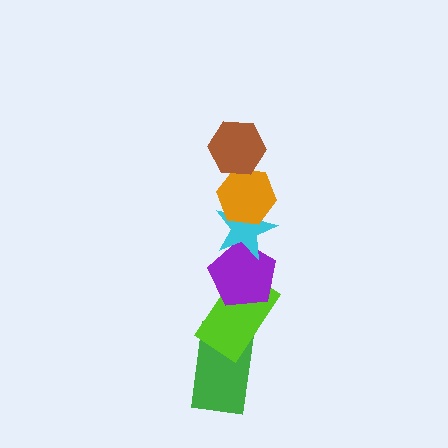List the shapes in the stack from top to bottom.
From top to bottom: the brown hexagon, the orange hexagon, the cyan star, the purple pentagon, the lime rectangle, the green rectangle.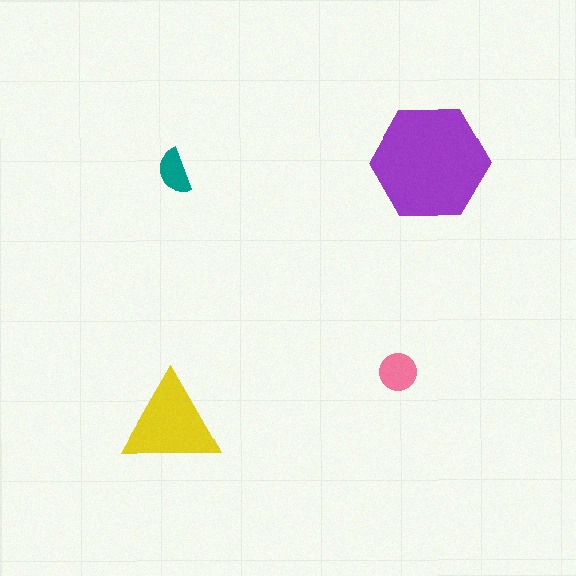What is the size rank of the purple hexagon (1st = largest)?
1st.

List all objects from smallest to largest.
The teal semicircle, the pink circle, the yellow triangle, the purple hexagon.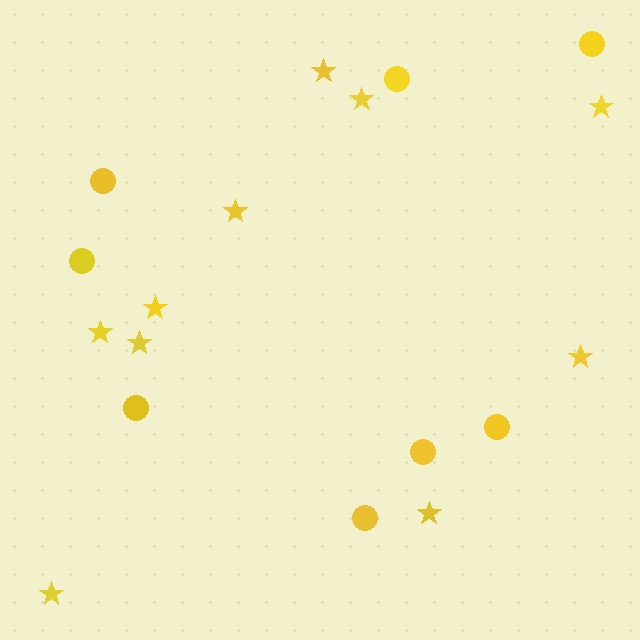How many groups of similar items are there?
There are 2 groups: one group of circles (8) and one group of stars (10).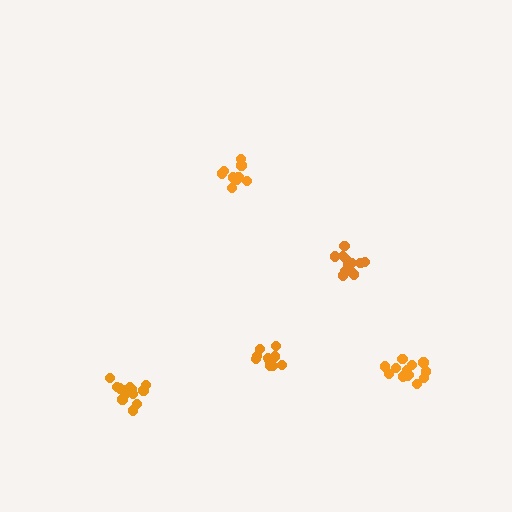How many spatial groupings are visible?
There are 5 spatial groupings.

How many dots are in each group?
Group 1: 9 dots, Group 2: 13 dots, Group 3: 14 dots, Group 4: 13 dots, Group 5: 10 dots (59 total).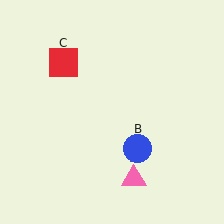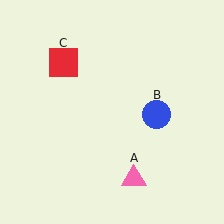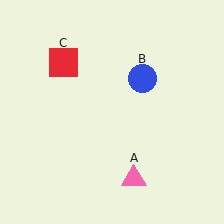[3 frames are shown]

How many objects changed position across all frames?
1 object changed position: blue circle (object B).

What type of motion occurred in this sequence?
The blue circle (object B) rotated counterclockwise around the center of the scene.